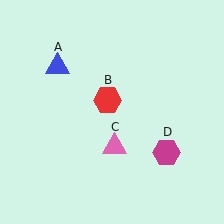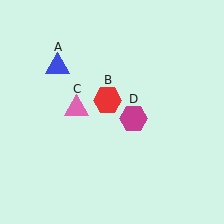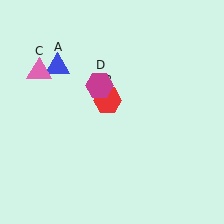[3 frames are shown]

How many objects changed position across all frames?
2 objects changed position: pink triangle (object C), magenta hexagon (object D).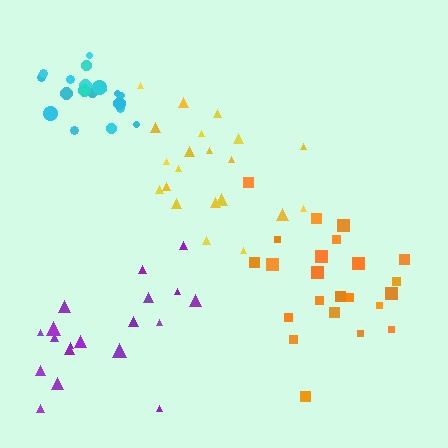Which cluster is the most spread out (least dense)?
Purple.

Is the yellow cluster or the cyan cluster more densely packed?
Cyan.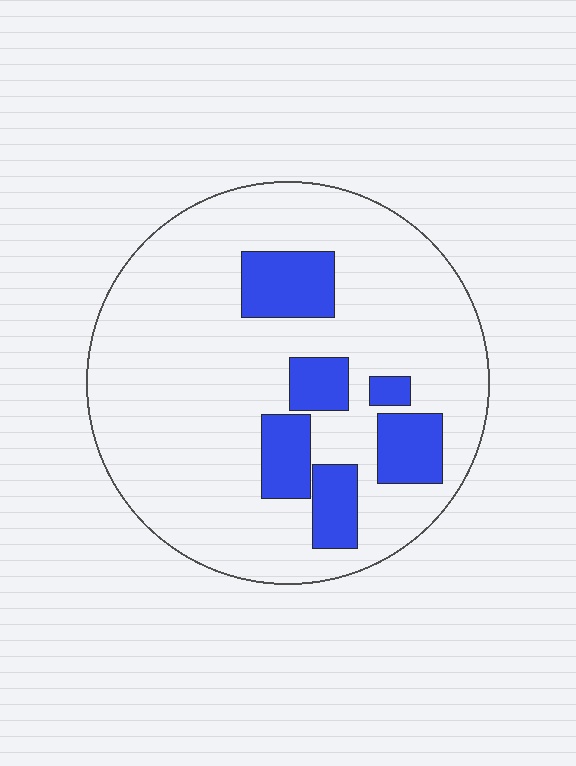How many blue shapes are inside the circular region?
6.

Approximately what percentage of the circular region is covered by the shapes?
Approximately 20%.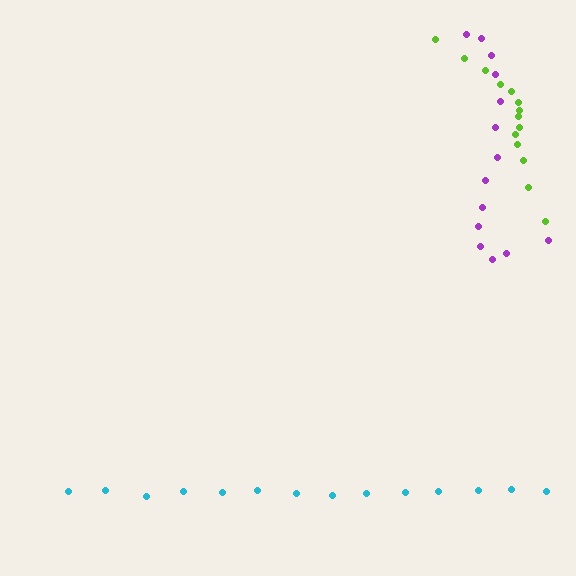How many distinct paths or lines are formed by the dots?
There are 3 distinct paths.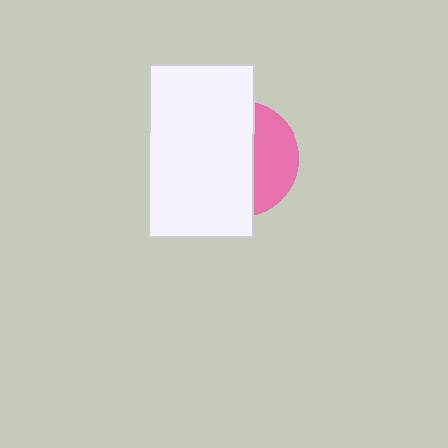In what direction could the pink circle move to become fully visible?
The pink circle could move right. That would shift it out from behind the white rectangle entirely.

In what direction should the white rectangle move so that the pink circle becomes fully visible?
The white rectangle should move left. That is the shortest direction to clear the overlap and leave the pink circle fully visible.